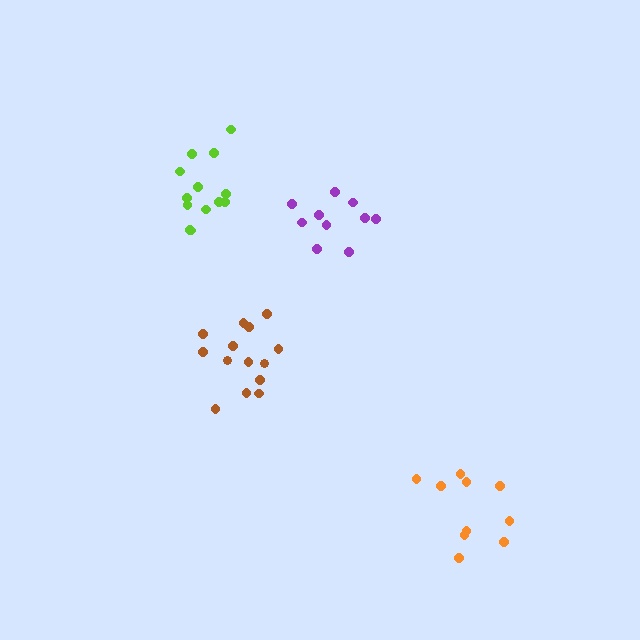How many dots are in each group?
Group 1: 14 dots, Group 2: 10 dots, Group 3: 10 dots, Group 4: 13 dots (47 total).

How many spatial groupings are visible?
There are 4 spatial groupings.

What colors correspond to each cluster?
The clusters are colored: brown, purple, orange, lime.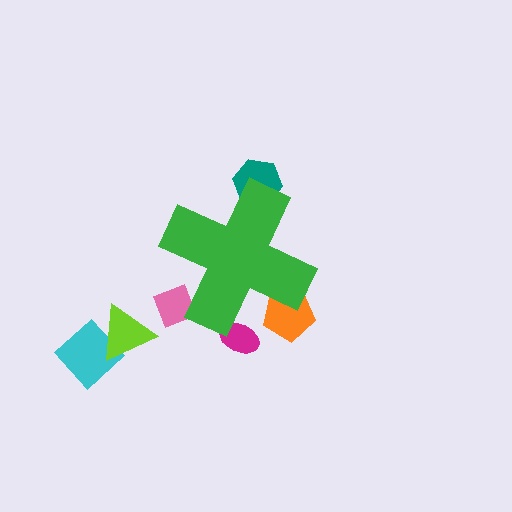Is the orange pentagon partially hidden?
Yes, the orange pentagon is partially hidden behind the green cross.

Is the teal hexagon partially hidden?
Yes, the teal hexagon is partially hidden behind the green cross.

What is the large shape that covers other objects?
A green cross.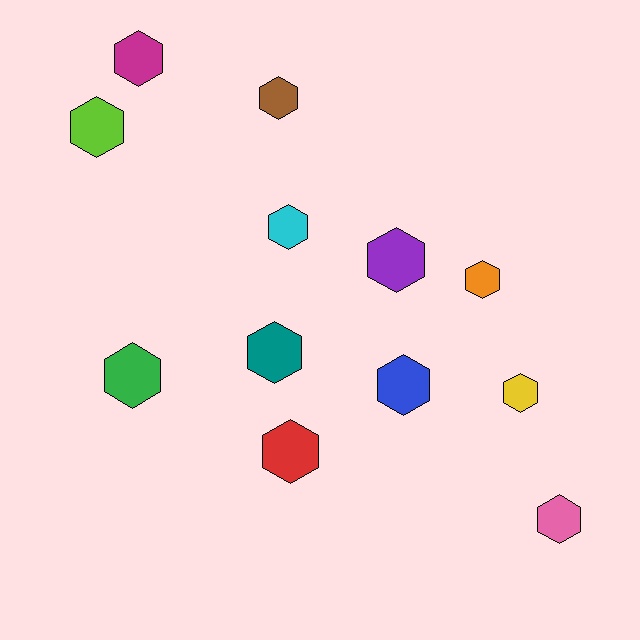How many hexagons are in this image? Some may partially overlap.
There are 12 hexagons.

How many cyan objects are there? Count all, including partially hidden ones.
There is 1 cyan object.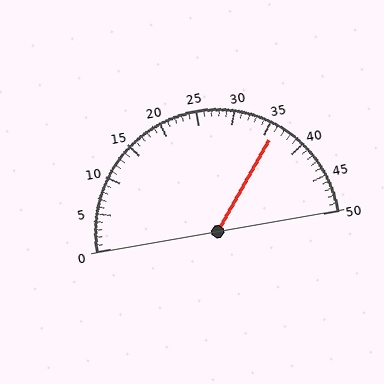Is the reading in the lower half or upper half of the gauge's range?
The reading is in the upper half of the range (0 to 50).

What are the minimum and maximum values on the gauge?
The gauge ranges from 0 to 50.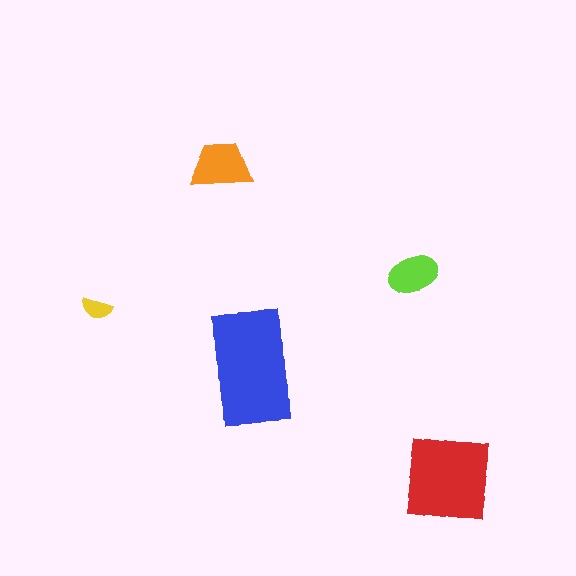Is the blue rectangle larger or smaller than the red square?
Larger.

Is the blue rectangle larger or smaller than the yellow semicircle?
Larger.